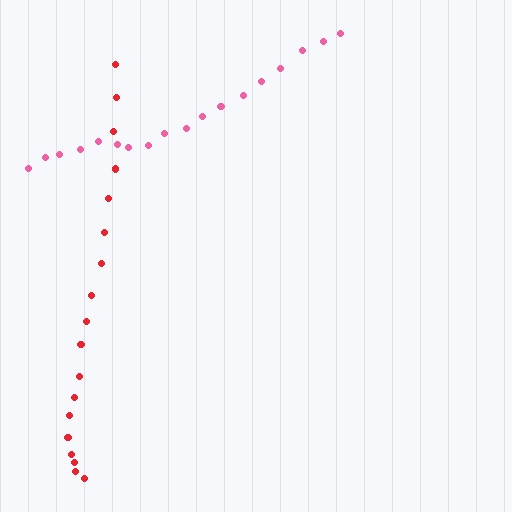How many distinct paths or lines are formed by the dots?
There are 2 distinct paths.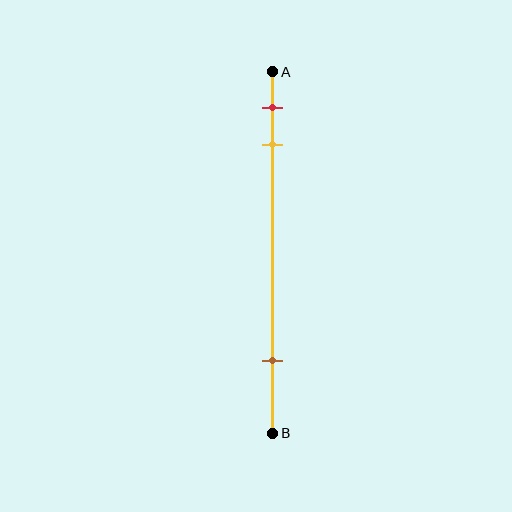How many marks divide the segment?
There are 3 marks dividing the segment.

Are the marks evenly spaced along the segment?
No, the marks are not evenly spaced.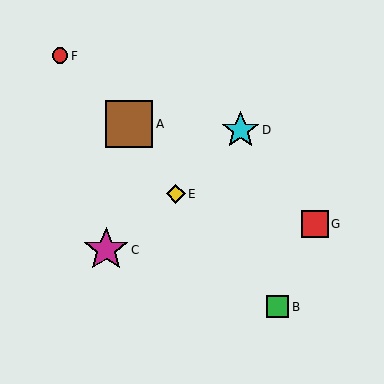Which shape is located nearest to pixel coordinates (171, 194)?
The yellow diamond (labeled E) at (176, 194) is nearest to that location.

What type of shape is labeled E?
Shape E is a yellow diamond.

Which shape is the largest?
The brown square (labeled A) is the largest.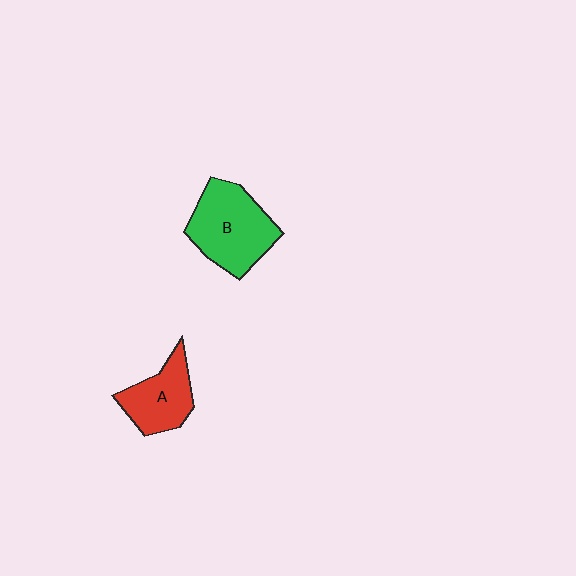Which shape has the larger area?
Shape B (green).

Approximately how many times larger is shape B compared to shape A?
Approximately 1.5 times.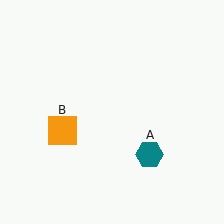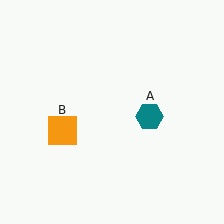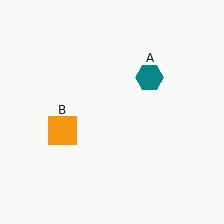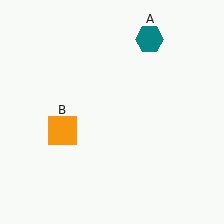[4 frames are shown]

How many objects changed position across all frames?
1 object changed position: teal hexagon (object A).